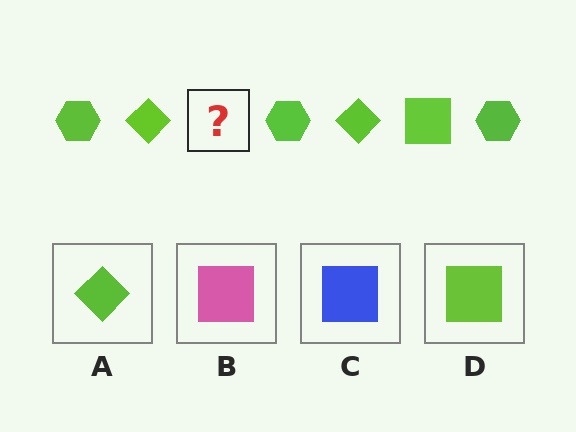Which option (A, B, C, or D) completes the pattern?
D.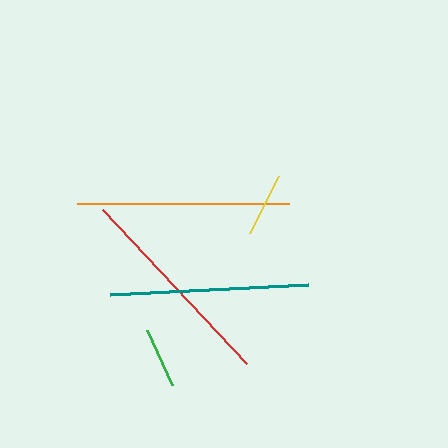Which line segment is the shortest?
The green line is the shortest at approximately 60 pixels.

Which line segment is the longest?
The orange line is the longest at approximately 211 pixels.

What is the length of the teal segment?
The teal segment is approximately 198 pixels long.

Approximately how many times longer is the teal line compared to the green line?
The teal line is approximately 3.3 times the length of the green line.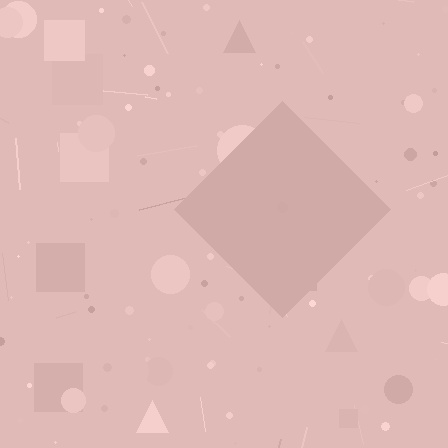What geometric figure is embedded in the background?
A diamond is embedded in the background.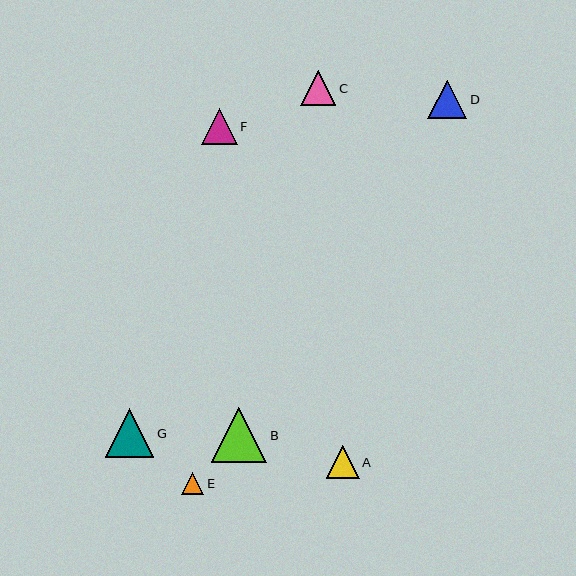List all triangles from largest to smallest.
From largest to smallest: B, G, D, F, C, A, E.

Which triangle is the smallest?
Triangle E is the smallest with a size of approximately 23 pixels.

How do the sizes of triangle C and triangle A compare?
Triangle C and triangle A are approximately the same size.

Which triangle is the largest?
Triangle B is the largest with a size of approximately 55 pixels.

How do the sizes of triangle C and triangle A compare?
Triangle C and triangle A are approximately the same size.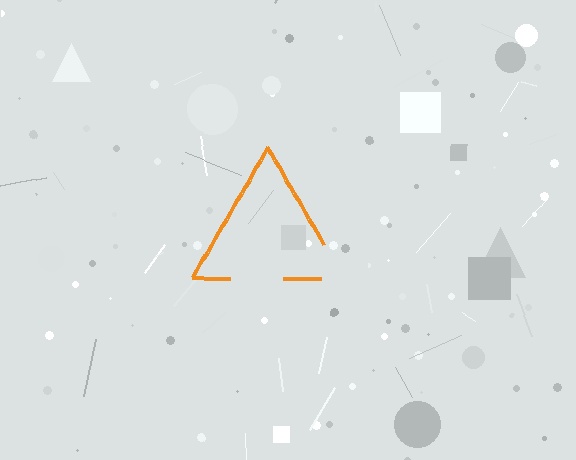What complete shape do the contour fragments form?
The contour fragments form a triangle.